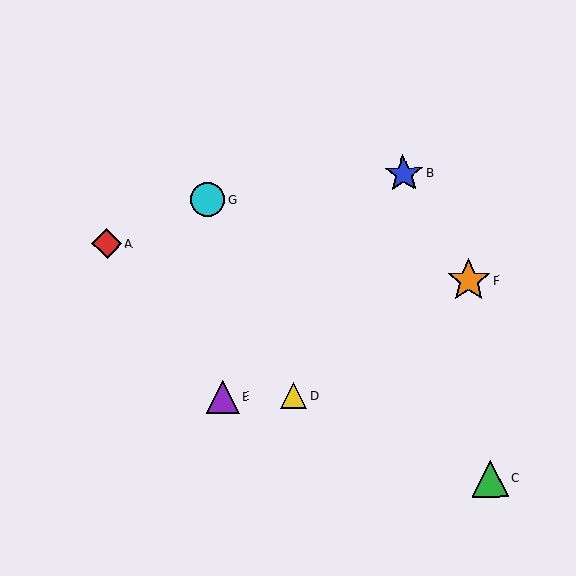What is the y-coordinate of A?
Object A is at y≈244.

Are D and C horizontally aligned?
No, D is at y≈396 and C is at y≈479.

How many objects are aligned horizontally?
2 objects (D, E) are aligned horizontally.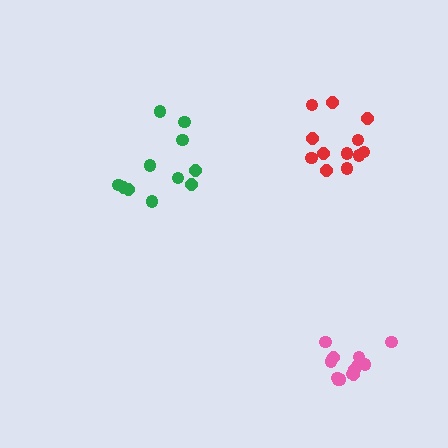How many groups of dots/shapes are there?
There are 3 groups.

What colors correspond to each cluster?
The clusters are colored: green, red, pink.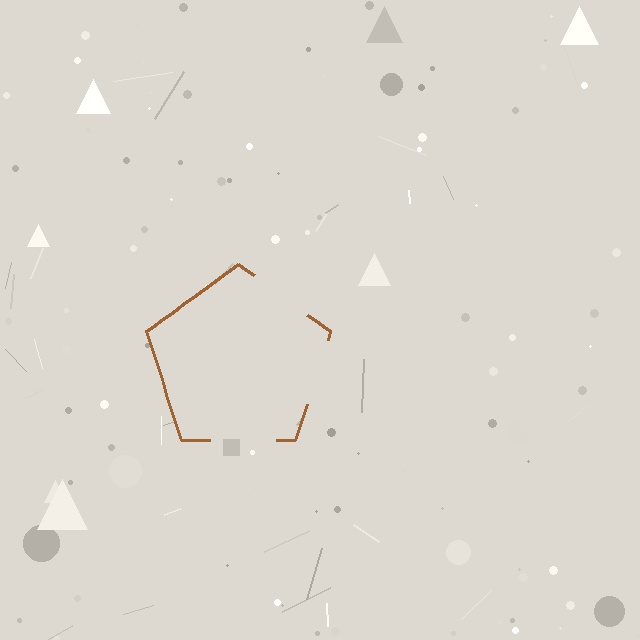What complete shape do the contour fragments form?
The contour fragments form a pentagon.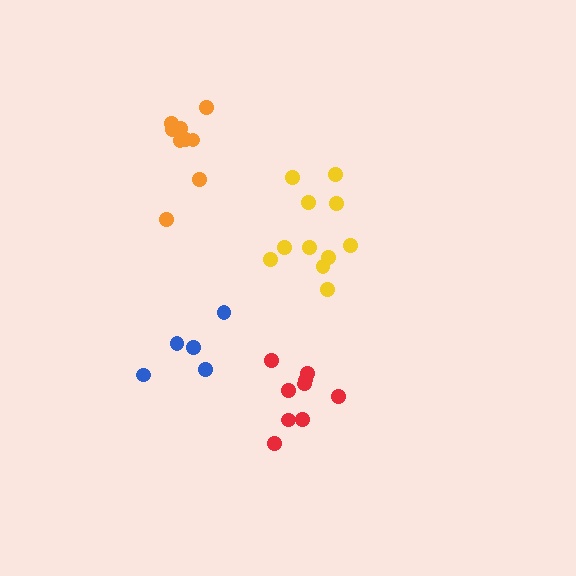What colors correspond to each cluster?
The clusters are colored: yellow, blue, red, orange.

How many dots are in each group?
Group 1: 11 dots, Group 2: 5 dots, Group 3: 9 dots, Group 4: 9 dots (34 total).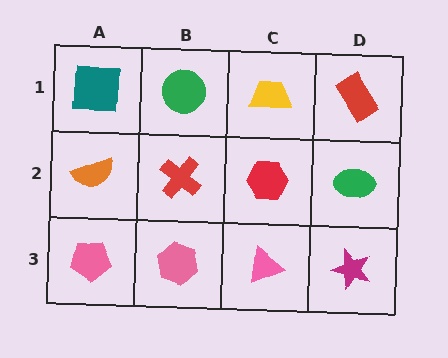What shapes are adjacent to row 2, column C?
A yellow trapezoid (row 1, column C), a pink triangle (row 3, column C), a red cross (row 2, column B), a green ellipse (row 2, column D).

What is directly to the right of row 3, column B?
A pink triangle.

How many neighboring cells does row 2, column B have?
4.